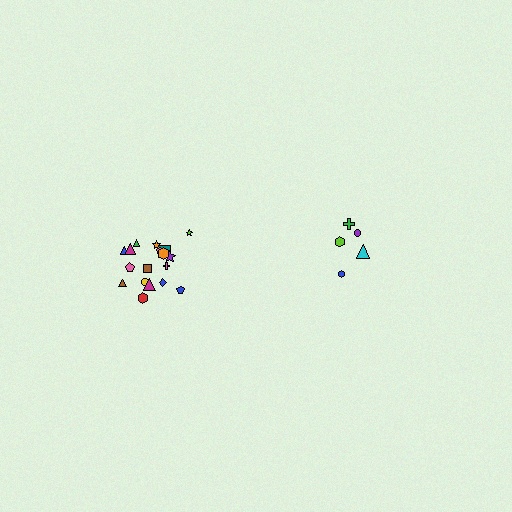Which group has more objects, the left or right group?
The left group.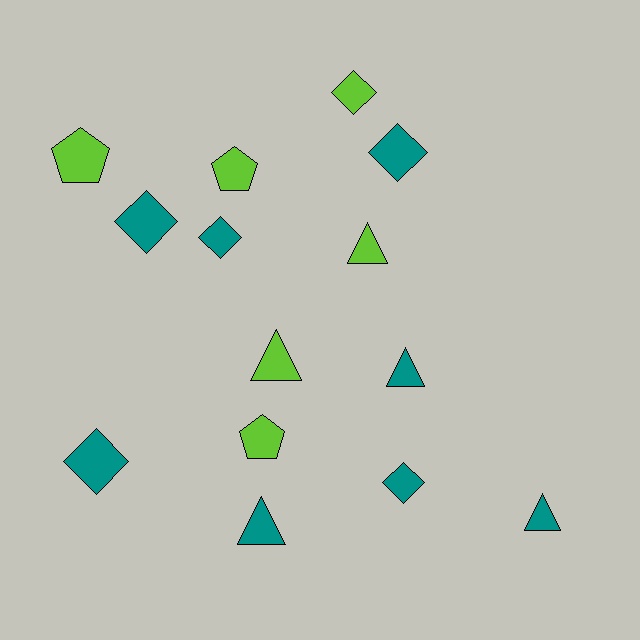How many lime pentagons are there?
There are 3 lime pentagons.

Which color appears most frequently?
Teal, with 8 objects.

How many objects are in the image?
There are 14 objects.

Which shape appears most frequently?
Diamond, with 6 objects.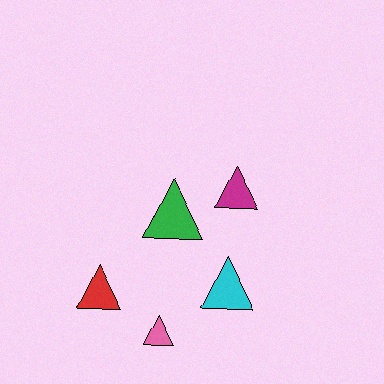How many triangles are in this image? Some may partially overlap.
There are 5 triangles.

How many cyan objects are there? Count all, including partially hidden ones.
There is 1 cyan object.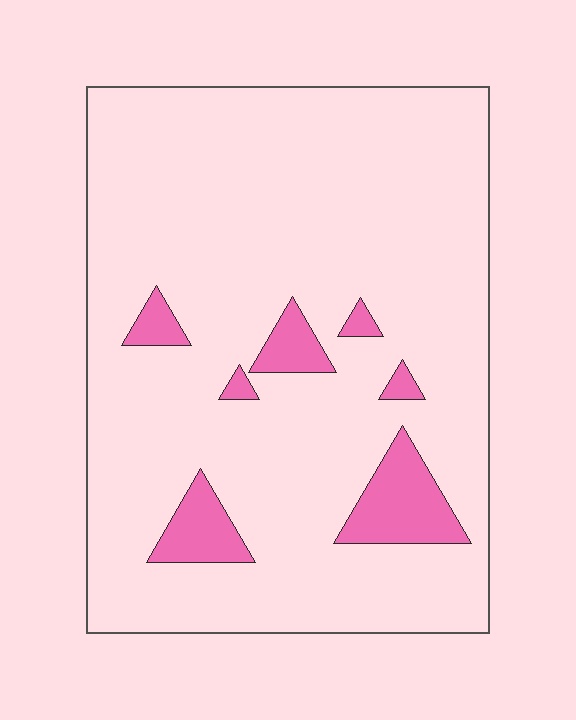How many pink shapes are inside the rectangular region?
7.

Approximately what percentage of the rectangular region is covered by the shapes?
Approximately 10%.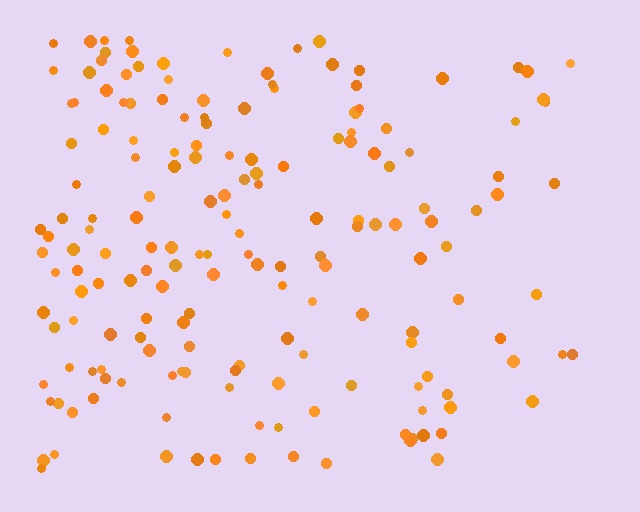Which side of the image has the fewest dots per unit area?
The right.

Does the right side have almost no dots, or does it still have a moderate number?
Still a moderate number, just noticeably fewer than the left.